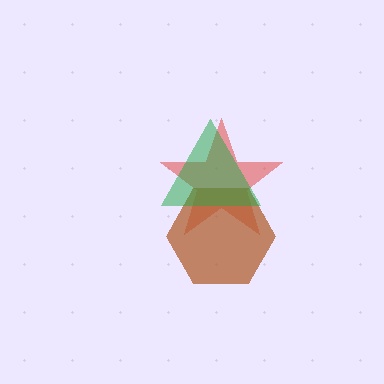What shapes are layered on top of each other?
The layered shapes are: a red star, a brown hexagon, a green triangle.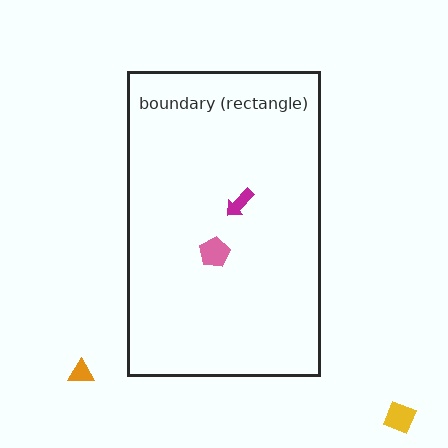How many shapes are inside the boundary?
2 inside, 2 outside.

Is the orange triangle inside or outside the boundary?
Outside.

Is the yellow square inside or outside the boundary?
Outside.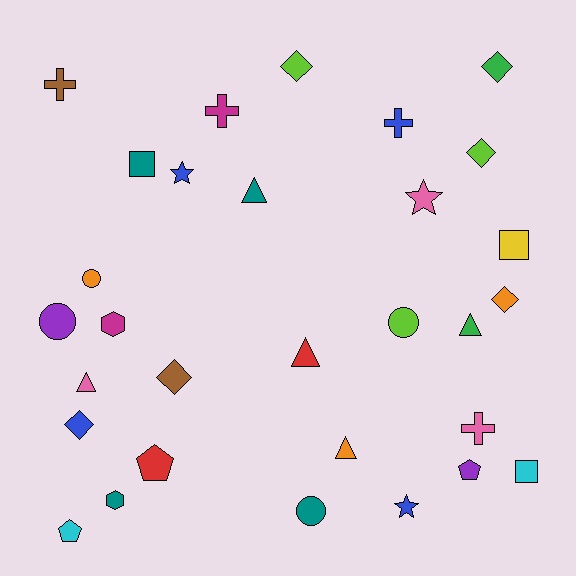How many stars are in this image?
There are 3 stars.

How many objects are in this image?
There are 30 objects.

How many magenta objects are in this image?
There are 2 magenta objects.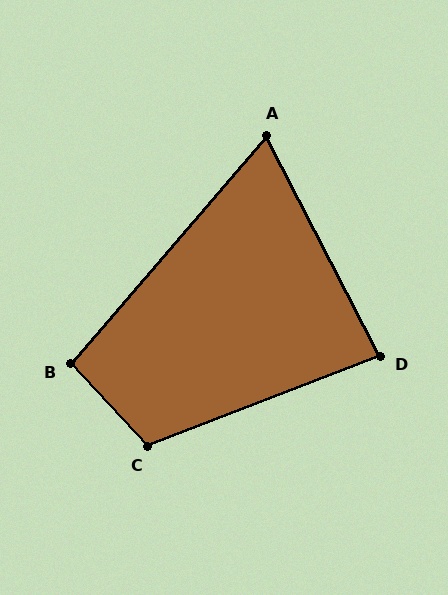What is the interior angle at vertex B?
Approximately 96 degrees (obtuse).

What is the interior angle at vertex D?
Approximately 84 degrees (acute).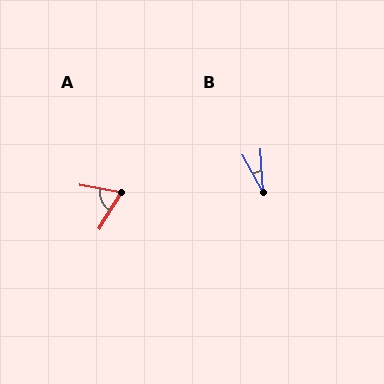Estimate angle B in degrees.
Approximately 25 degrees.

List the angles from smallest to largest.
B (25°), A (69°).